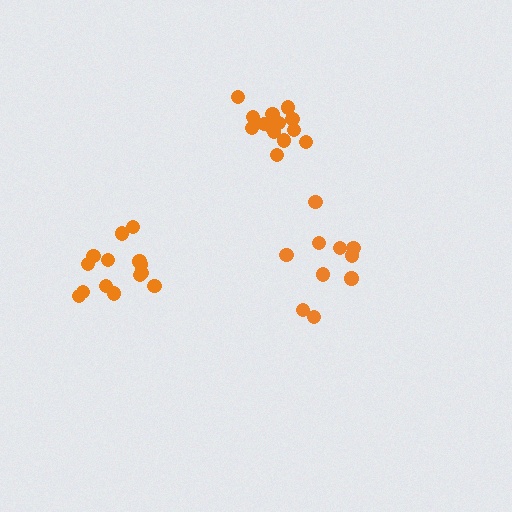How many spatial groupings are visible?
There are 3 spatial groupings.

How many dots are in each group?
Group 1: 10 dots, Group 2: 14 dots, Group 3: 14 dots (38 total).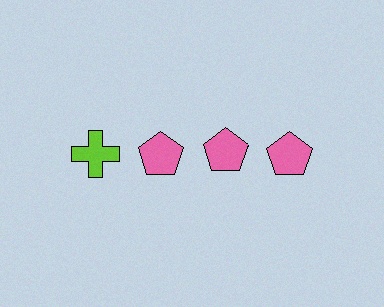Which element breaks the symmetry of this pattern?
The lime cross in the top row, leftmost column breaks the symmetry. All other shapes are pink pentagons.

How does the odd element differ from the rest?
It differs in both color (lime instead of pink) and shape (cross instead of pentagon).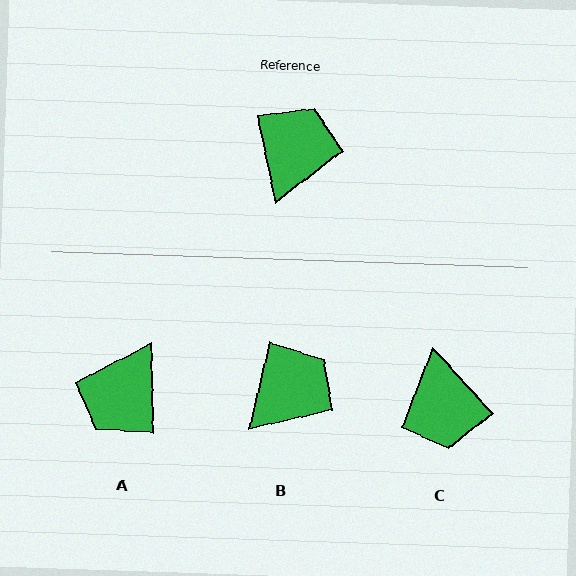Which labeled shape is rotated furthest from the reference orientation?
A, about 170 degrees away.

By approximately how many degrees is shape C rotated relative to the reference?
Approximately 148 degrees clockwise.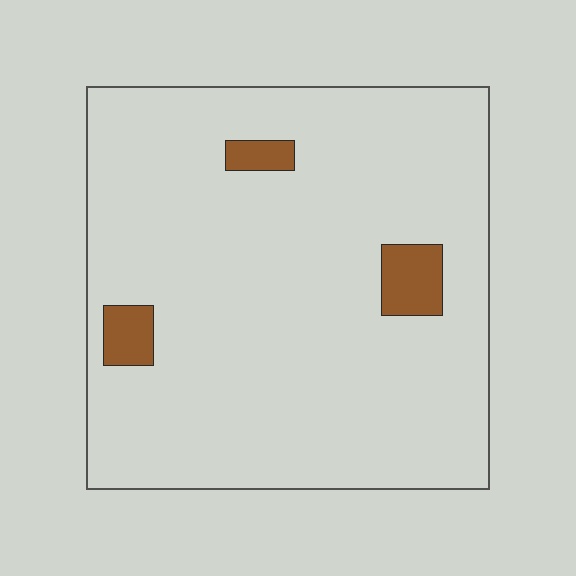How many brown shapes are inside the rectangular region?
3.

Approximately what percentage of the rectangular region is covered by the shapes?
Approximately 5%.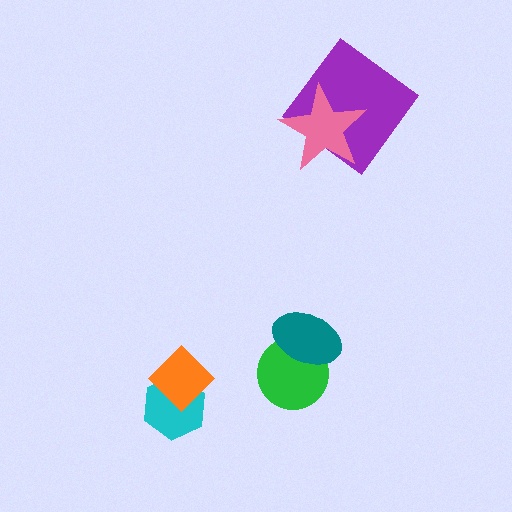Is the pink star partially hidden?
No, no other shape covers it.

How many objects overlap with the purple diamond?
1 object overlaps with the purple diamond.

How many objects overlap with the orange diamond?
1 object overlaps with the orange diamond.